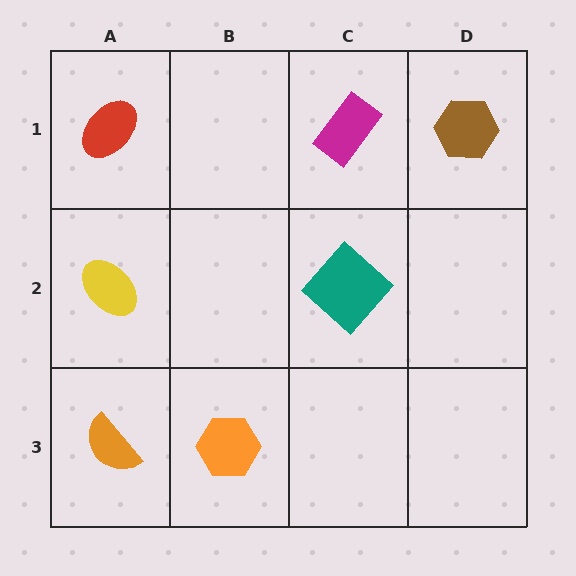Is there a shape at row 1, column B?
No, that cell is empty.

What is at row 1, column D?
A brown hexagon.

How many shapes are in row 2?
2 shapes.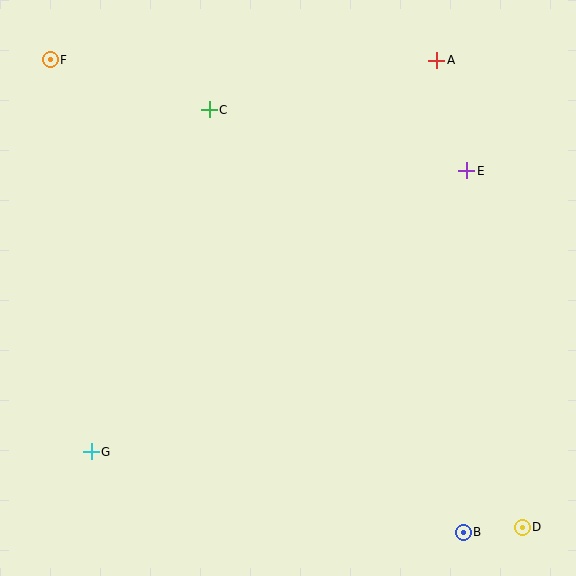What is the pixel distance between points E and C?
The distance between E and C is 265 pixels.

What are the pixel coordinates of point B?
Point B is at (463, 532).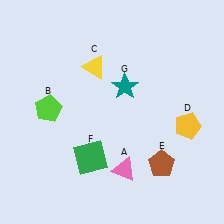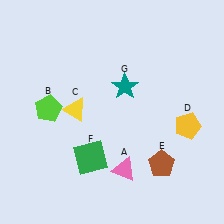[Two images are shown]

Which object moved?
The yellow triangle (C) moved down.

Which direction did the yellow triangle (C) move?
The yellow triangle (C) moved down.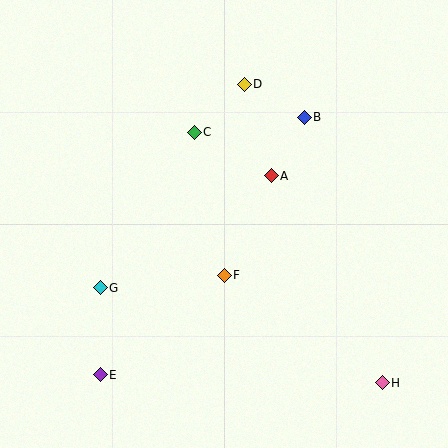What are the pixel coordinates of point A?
Point A is at (271, 176).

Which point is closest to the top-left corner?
Point C is closest to the top-left corner.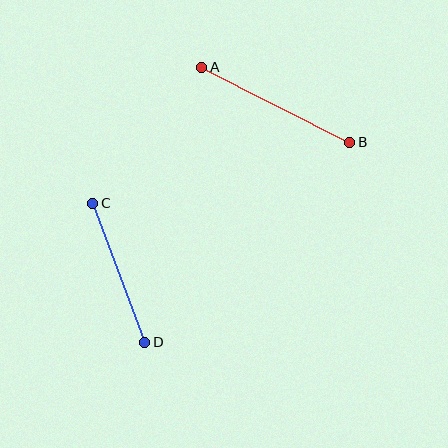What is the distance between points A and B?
The distance is approximately 166 pixels.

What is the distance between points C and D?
The distance is approximately 148 pixels.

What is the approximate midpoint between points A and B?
The midpoint is at approximately (276, 105) pixels.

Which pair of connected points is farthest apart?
Points A and B are farthest apart.